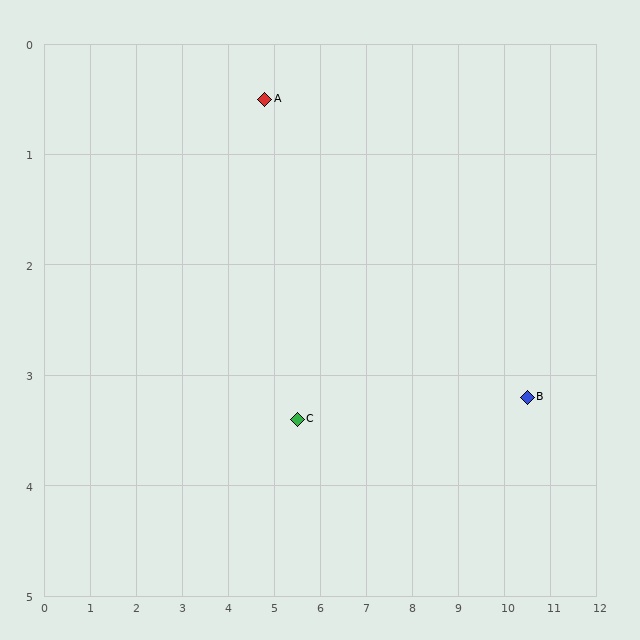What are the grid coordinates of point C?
Point C is at approximately (5.5, 3.4).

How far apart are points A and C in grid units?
Points A and C are about 3.0 grid units apart.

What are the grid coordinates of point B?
Point B is at approximately (10.5, 3.2).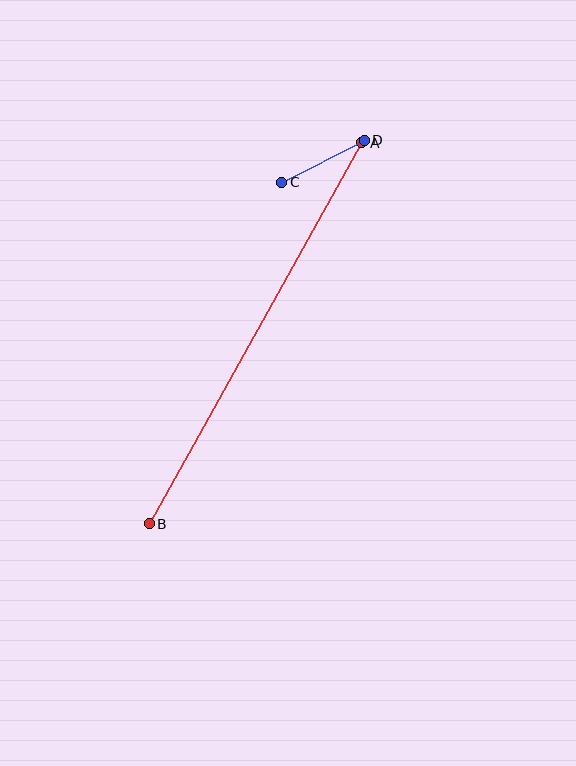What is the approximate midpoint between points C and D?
The midpoint is at approximately (323, 161) pixels.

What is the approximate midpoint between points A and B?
The midpoint is at approximately (255, 333) pixels.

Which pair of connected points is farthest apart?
Points A and B are farthest apart.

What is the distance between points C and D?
The distance is approximately 93 pixels.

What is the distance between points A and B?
The distance is approximately 436 pixels.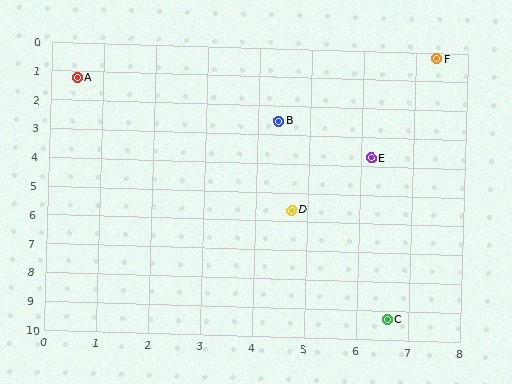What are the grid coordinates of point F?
Point F is at approximately (7.4, 0.2).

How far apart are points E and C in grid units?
Points E and C are about 5.6 grid units apart.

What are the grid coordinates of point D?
Point D is at approximately (4.7, 5.6).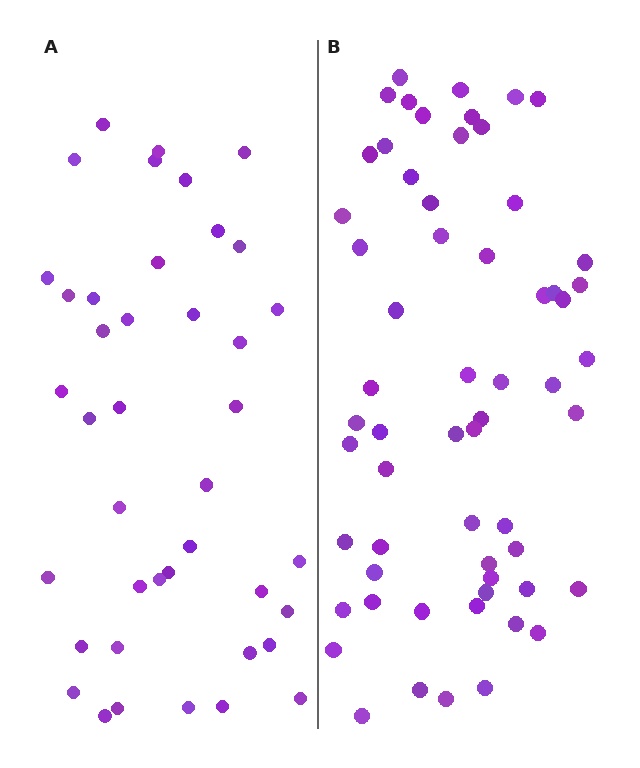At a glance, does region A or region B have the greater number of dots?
Region B (the right region) has more dots.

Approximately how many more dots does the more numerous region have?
Region B has approximately 20 more dots than region A.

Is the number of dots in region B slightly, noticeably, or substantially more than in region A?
Region B has substantially more. The ratio is roughly 1.5 to 1.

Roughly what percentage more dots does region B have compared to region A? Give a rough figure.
About 45% more.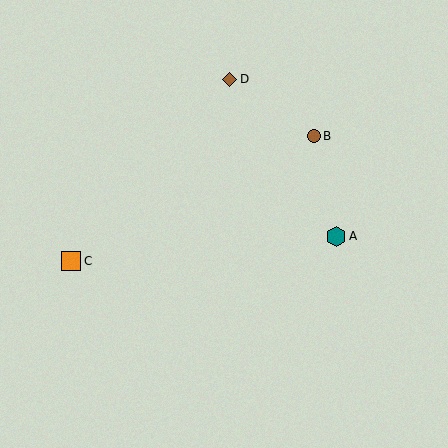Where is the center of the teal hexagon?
The center of the teal hexagon is at (336, 236).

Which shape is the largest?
The teal hexagon (labeled A) is the largest.